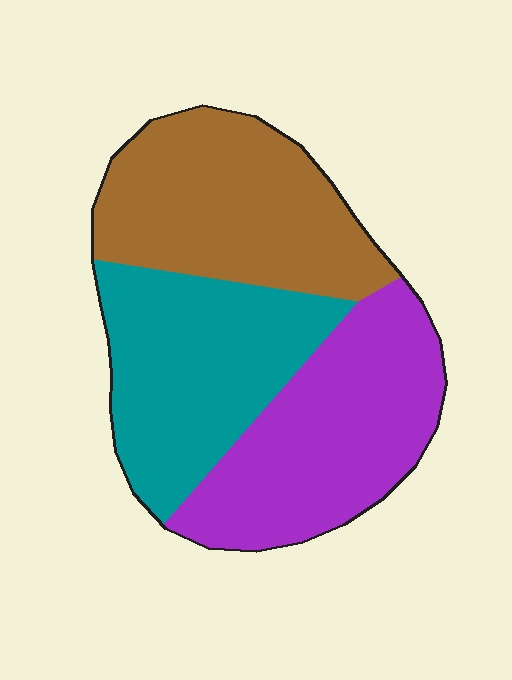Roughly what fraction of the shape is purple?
Purple covers around 35% of the shape.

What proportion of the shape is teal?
Teal takes up about one third (1/3) of the shape.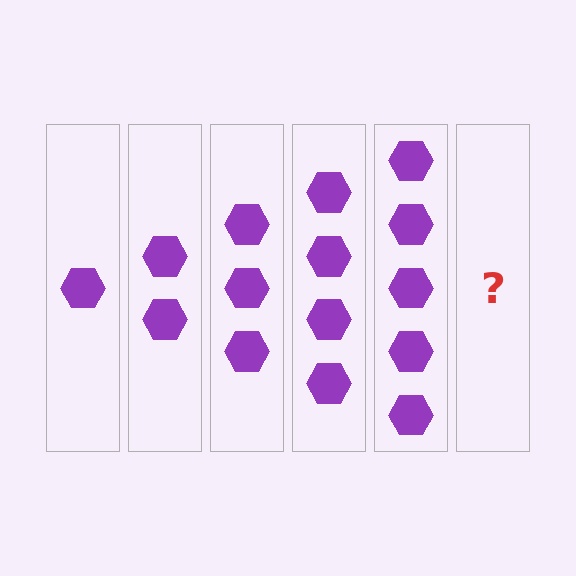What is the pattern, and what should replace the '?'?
The pattern is that each step adds one more hexagon. The '?' should be 6 hexagons.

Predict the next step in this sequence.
The next step is 6 hexagons.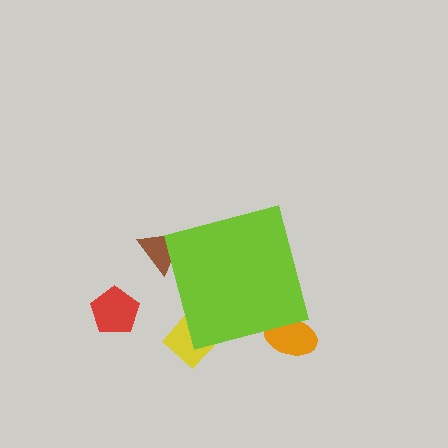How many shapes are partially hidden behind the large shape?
3 shapes are partially hidden.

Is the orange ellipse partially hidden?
Yes, the orange ellipse is partially hidden behind the lime square.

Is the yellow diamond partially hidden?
Yes, the yellow diamond is partially hidden behind the lime square.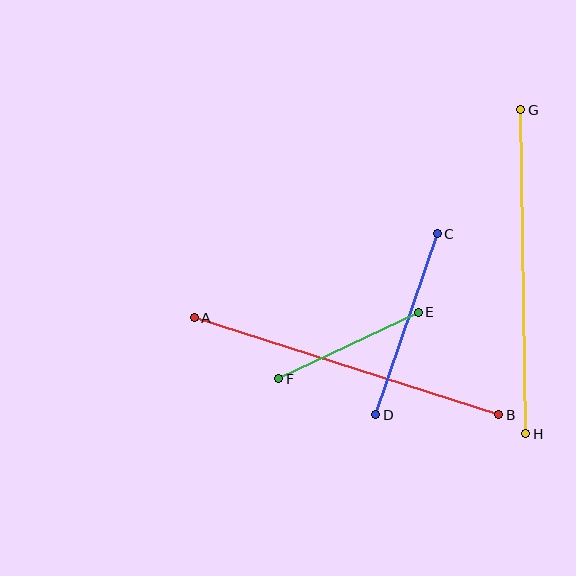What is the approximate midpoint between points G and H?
The midpoint is at approximately (523, 272) pixels.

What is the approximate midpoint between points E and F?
The midpoint is at approximately (348, 345) pixels.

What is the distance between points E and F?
The distance is approximately 155 pixels.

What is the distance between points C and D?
The distance is approximately 191 pixels.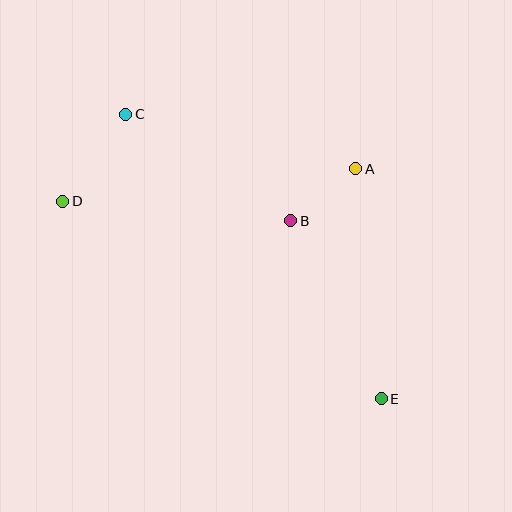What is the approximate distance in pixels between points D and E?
The distance between D and E is approximately 374 pixels.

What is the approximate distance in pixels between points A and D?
The distance between A and D is approximately 295 pixels.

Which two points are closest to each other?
Points A and B are closest to each other.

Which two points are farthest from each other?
Points C and E are farthest from each other.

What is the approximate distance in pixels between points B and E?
The distance between B and E is approximately 200 pixels.